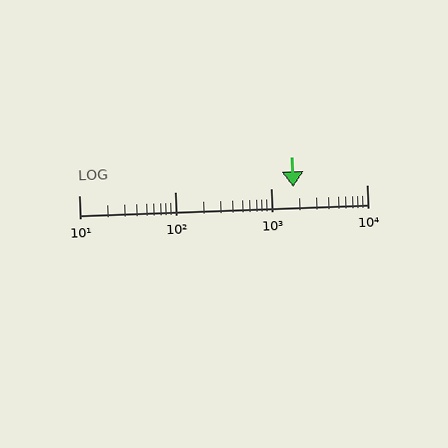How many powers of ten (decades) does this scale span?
The scale spans 3 decades, from 10 to 10000.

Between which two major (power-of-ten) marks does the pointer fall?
The pointer is between 1000 and 10000.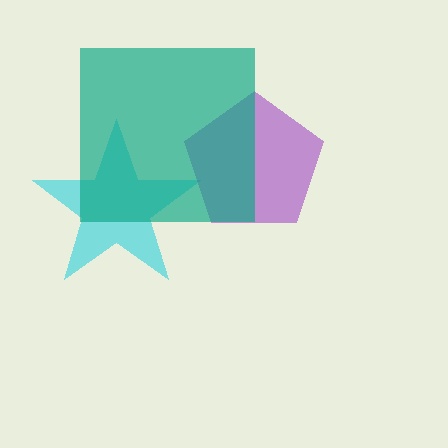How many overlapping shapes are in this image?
There are 3 overlapping shapes in the image.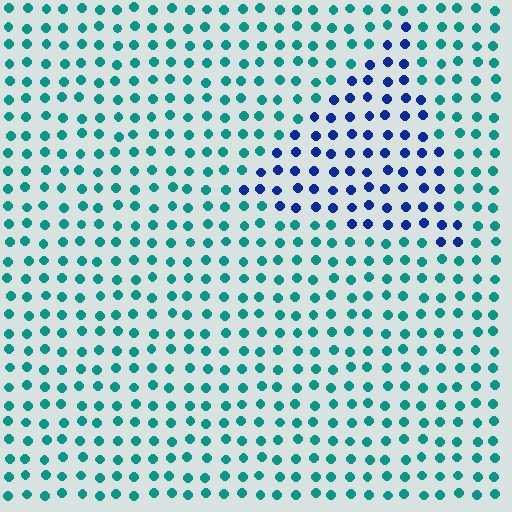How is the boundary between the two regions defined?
The boundary is defined purely by a slight shift in hue (about 53 degrees). Spacing, size, and orientation are identical on both sides.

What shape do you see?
I see a triangle.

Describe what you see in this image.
The image is filled with small teal elements in a uniform arrangement. A triangle-shaped region is visible where the elements are tinted to a slightly different hue, forming a subtle color boundary.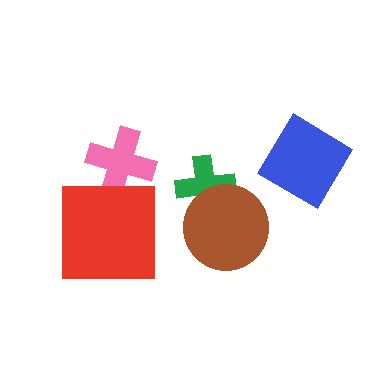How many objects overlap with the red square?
1 object overlaps with the red square.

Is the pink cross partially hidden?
Yes, it is partially covered by another shape.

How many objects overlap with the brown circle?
1 object overlaps with the brown circle.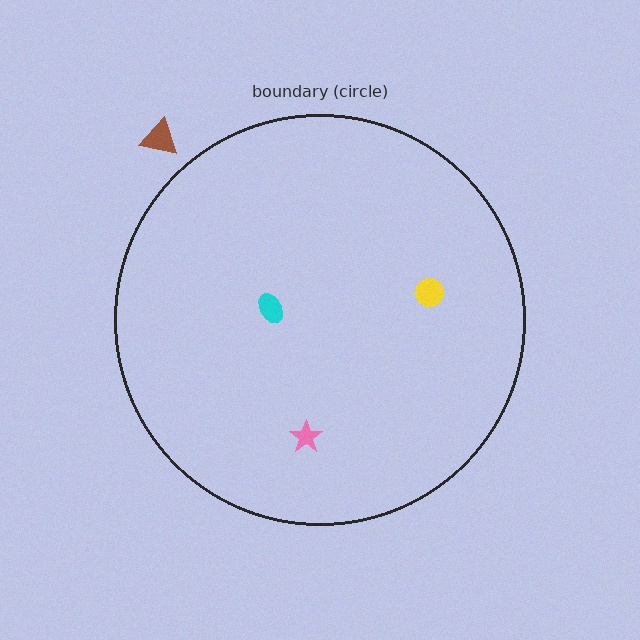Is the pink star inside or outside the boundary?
Inside.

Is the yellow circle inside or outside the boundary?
Inside.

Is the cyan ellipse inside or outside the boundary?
Inside.